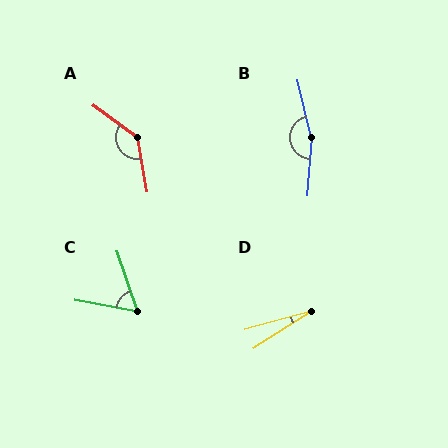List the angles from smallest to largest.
D (18°), C (61°), A (136°), B (162°).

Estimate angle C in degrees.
Approximately 61 degrees.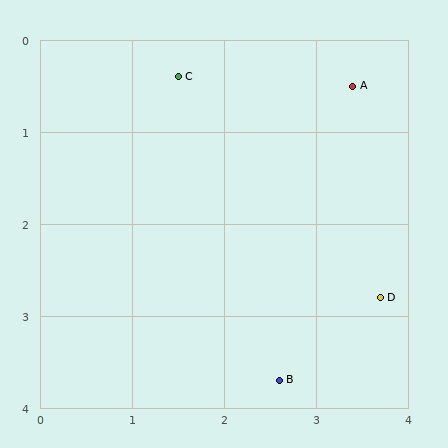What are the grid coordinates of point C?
Point C is at approximately (1.5, 0.4).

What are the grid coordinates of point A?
Point A is at approximately (3.4, 0.5).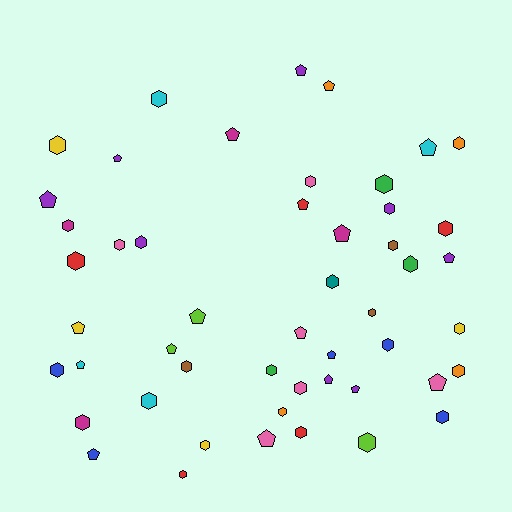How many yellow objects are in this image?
There are 4 yellow objects.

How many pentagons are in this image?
There are 20 pentagons.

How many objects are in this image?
There are 50 objects.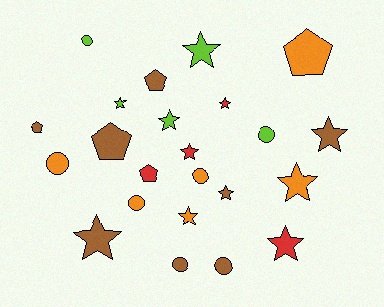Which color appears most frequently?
Brown, with 8 objects.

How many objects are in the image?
There are 23 objects.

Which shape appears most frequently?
Star, with 11 objects.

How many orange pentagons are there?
There is 1 orange pentagon.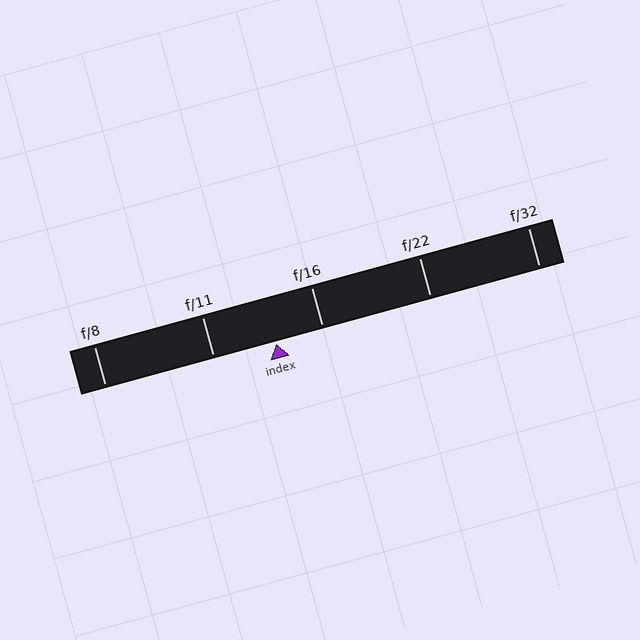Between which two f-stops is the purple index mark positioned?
The index mark is between f/11 and f/16.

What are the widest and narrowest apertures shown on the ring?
The widest aperture shown is f/8 and the narrowest is f/32.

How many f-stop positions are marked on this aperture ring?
There are 5 f-stop positions marked.